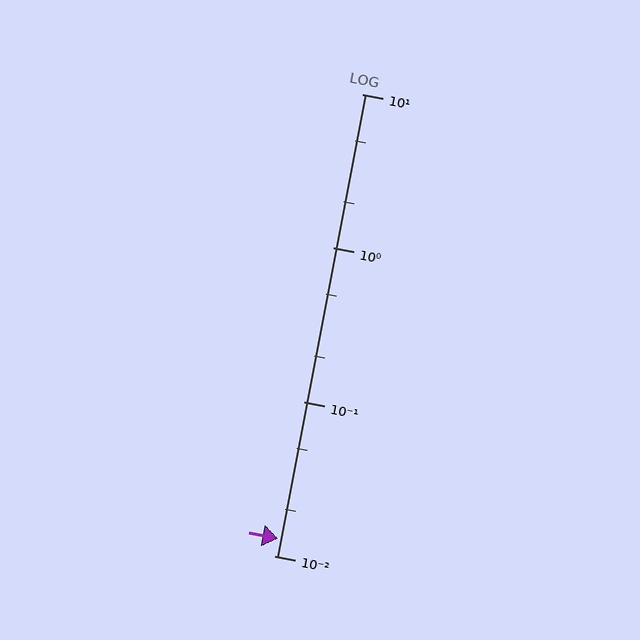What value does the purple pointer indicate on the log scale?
The pointer indicates approximately 0.013.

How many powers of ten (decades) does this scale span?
The scale spans 3 decades, from 0.01 to 10.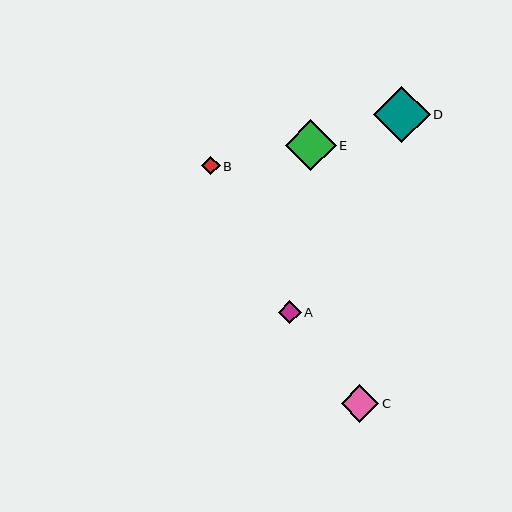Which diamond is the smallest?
Diamond B is the smallest with a size of approximately 19 pixels.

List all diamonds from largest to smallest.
From largest to smallest: D, E, C, A, B.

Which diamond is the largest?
Diamond D is the largest with a size of approximately 57 pixels.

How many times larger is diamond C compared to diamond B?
Diamond C is approximately 2.0 times the size of diamond B.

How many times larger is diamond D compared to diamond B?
Diamond D is approximately 3.0 times the size of diamond B.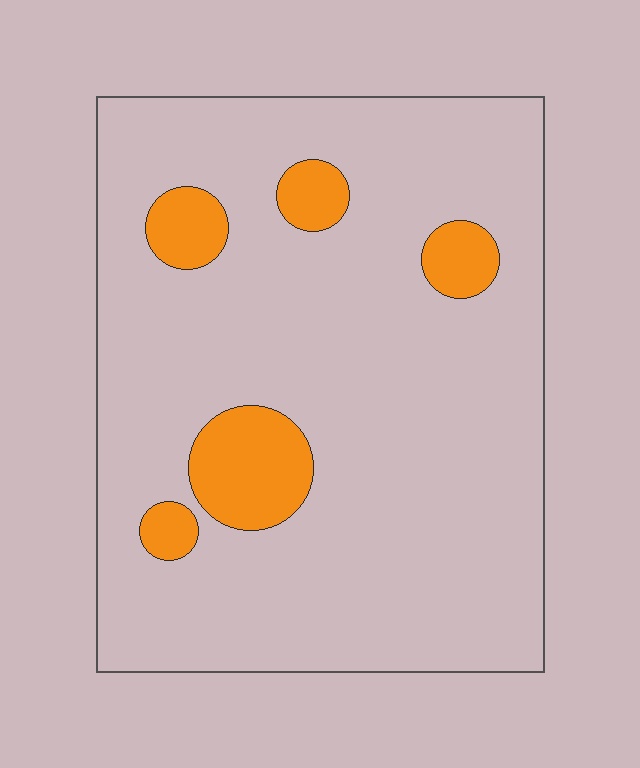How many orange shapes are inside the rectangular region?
5.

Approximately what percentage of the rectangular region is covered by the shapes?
Approximately 10%.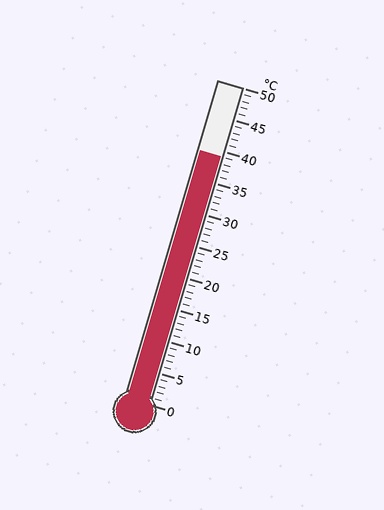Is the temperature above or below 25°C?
The temperature is above 25°C.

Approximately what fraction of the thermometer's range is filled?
The thermometer is filled to approximately 80% of its range.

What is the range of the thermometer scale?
The thermometer scale ranges from 0°C to 50°C.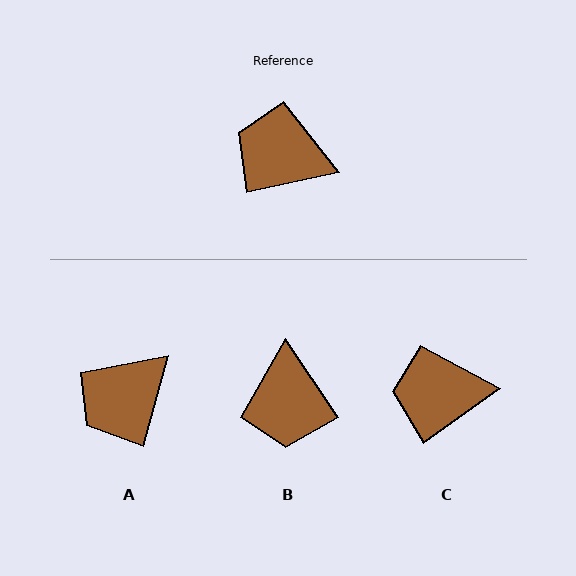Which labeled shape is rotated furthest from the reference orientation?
B, about 112 degrees away.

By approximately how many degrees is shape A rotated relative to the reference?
Approximately 62 degrees counter-clockwise.